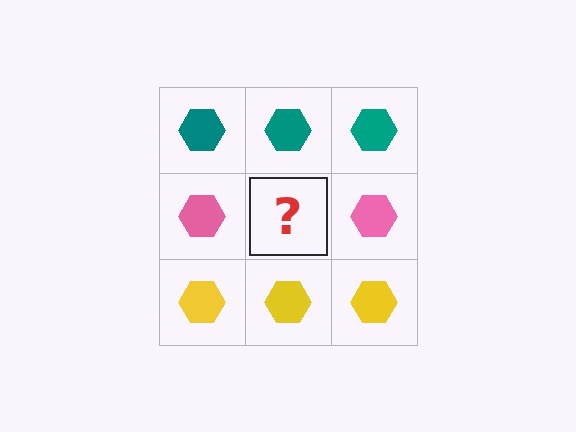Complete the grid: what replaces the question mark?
The question mark should be replaced with a pink hexagon.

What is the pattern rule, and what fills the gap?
The rule is that each row has a consistent color. The gap should be filled with a pink hexagon.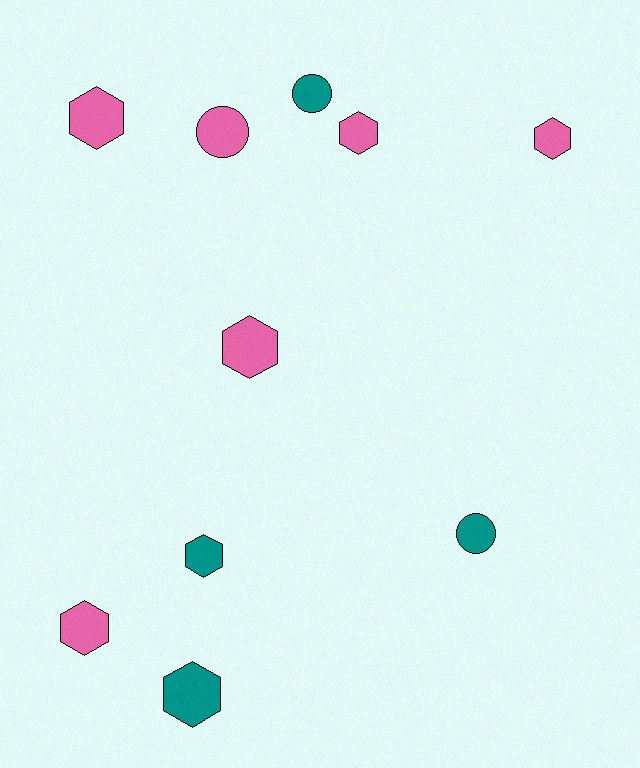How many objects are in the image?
There are 10 objects.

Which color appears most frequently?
Pink, with 6 objects.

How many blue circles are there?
There are no blue circles.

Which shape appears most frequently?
Hexagon, with 7 objects.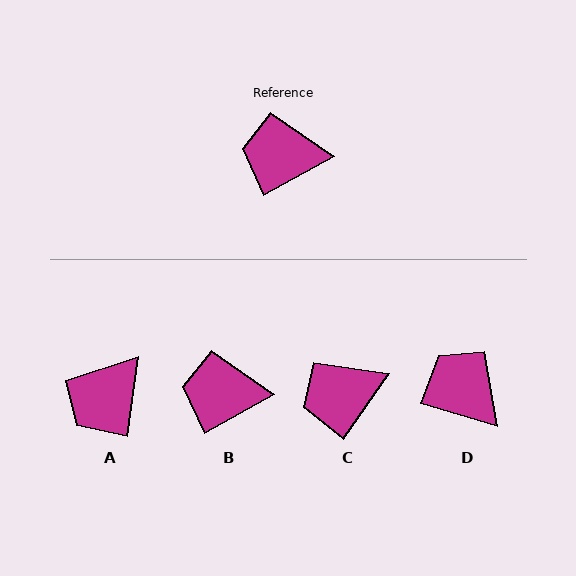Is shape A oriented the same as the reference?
No, it is off by about 53 degrees.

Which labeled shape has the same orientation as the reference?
B.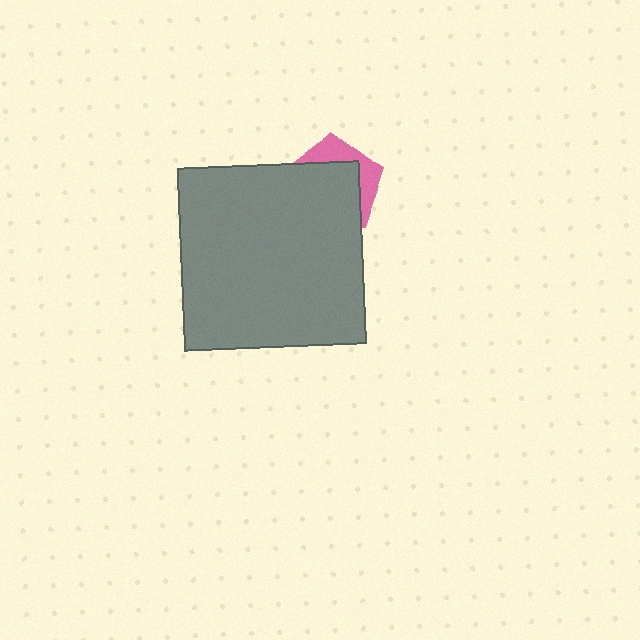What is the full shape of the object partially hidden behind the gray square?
The partially hidden object is a pink pentagon.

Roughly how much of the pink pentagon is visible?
A small part of it is visible (roughly 31%).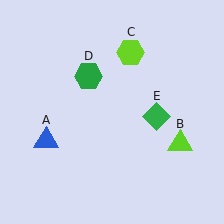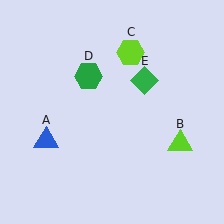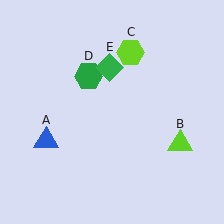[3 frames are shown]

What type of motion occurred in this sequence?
The green diamond (object E) rotated counterclockwise around the center of the scene.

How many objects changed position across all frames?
1 object changed position: green diamond (object E).